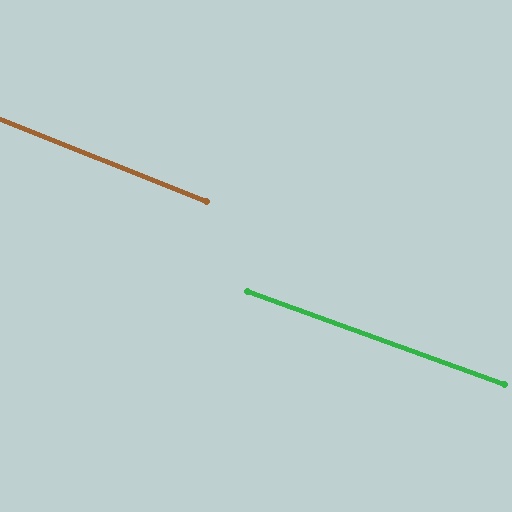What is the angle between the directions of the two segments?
Approximately 2 degrees.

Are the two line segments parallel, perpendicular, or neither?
Parallel — their directions differ by only 1.7°.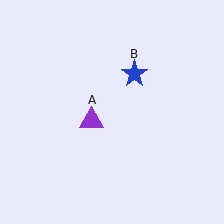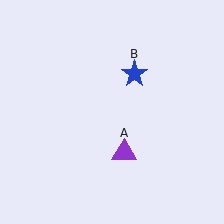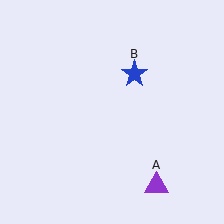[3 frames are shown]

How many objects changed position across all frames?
1 object changed position: purple triangle (object A).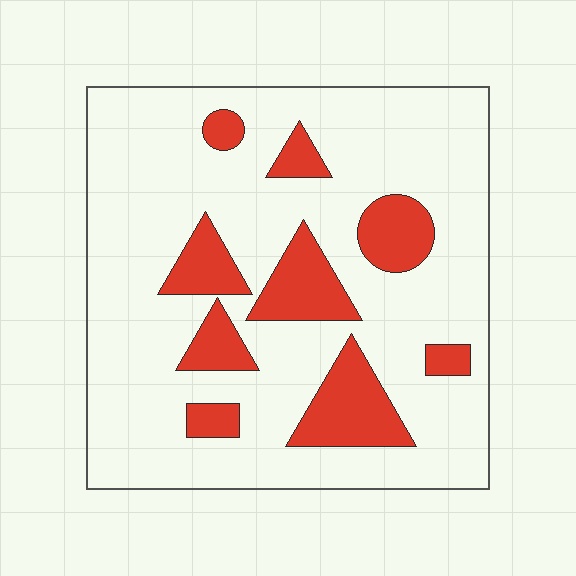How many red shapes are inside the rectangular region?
9.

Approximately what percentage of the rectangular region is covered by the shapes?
Approximately 20%.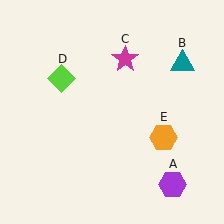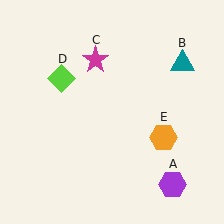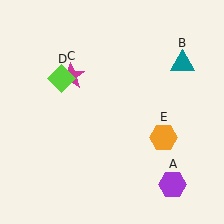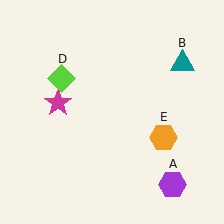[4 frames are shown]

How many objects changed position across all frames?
1 object changed position: magenta star (object C).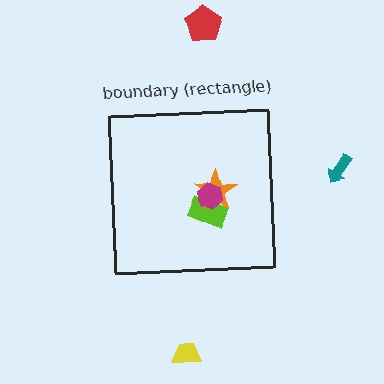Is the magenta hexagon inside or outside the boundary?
Inside.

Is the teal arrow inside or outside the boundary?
Outside.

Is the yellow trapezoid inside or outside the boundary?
Outside.